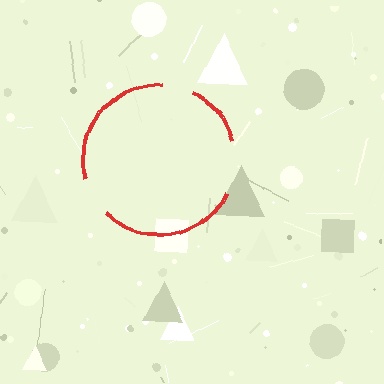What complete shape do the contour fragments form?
The contour fragments form a circle.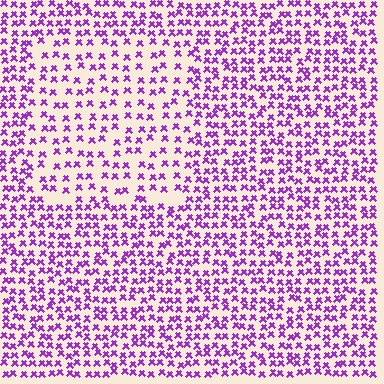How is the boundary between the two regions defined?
The boundary is defined by a change in element density (approximately 1.7x ratio). All elements are the same color, size, and shape.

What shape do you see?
I see a rectangle.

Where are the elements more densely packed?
The elements are more densely packed outside the rectangle boundary.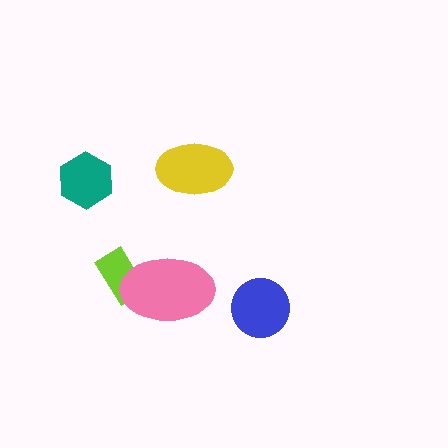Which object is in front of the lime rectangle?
The pink ellipse is in front of the lime rectangle.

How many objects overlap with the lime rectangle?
1 object overlaps with the lime rectangle.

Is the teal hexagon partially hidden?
No, no other shape covers it.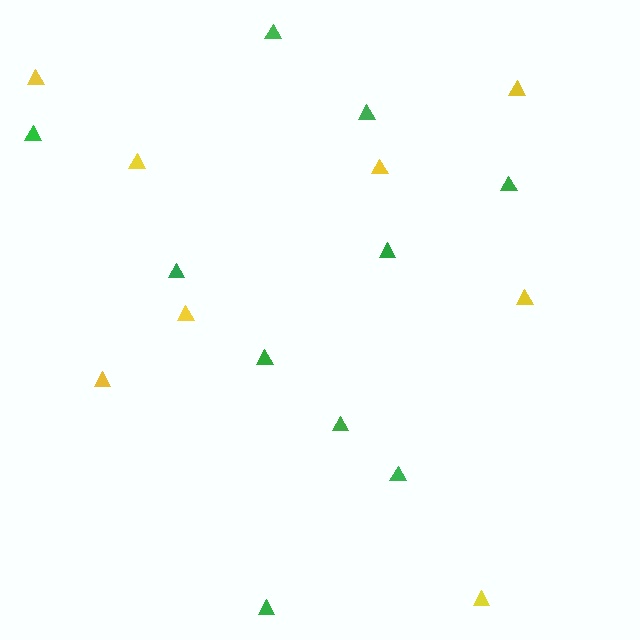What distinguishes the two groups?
There are 2 groups: one group of yellow triangles (8) and one group of green triangles (10).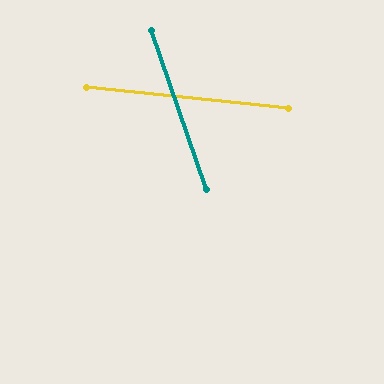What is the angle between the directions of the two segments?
Approximately 65 degrees.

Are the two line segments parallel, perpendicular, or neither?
Neither parallel nor perpendicular — they differ by about 65°.